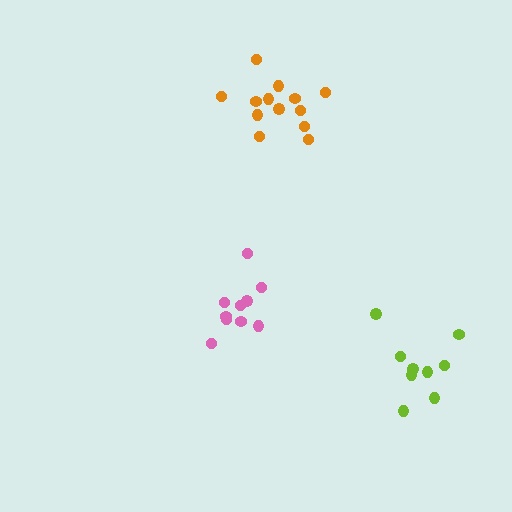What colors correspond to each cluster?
The clusters are colored: orange, lime, pink.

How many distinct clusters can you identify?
There are 3 distinct clusters.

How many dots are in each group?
Group 1: 13 dots, Group 2: 9 dots, Group 3: 10 dots (32 total).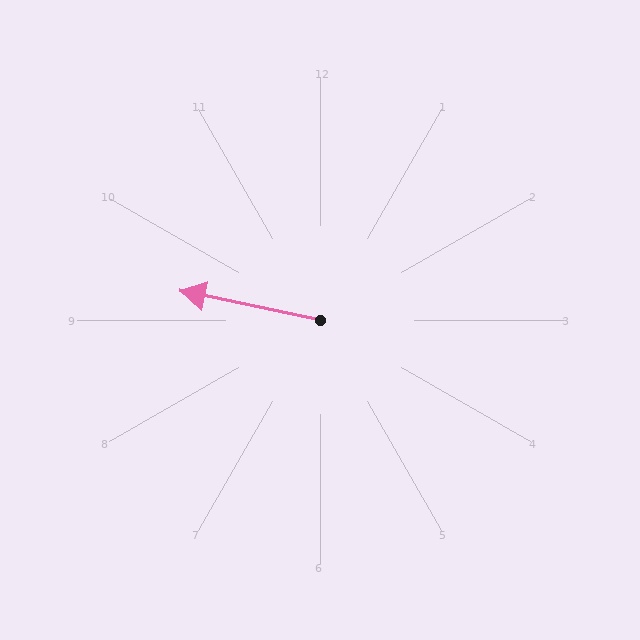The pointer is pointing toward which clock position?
Roughly 9 o'clock.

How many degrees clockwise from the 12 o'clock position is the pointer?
Approximately 282 degrees.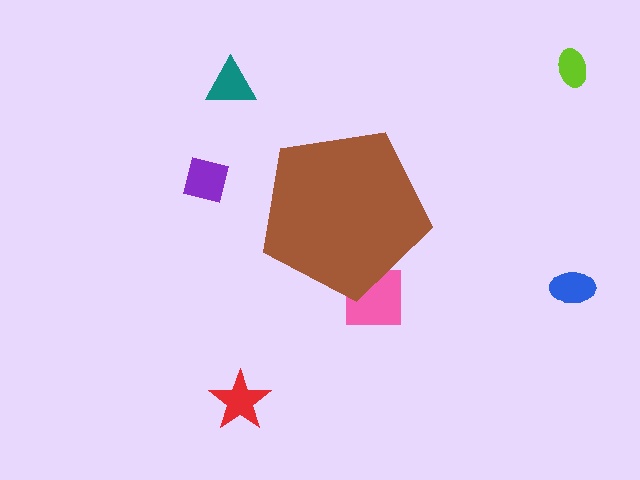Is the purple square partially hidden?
No, the purple square is fully visible.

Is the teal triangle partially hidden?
No, the teal triangle is fully visible.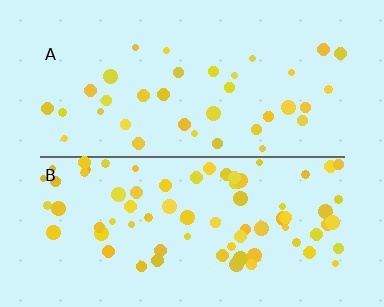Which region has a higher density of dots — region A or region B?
B (the bottom).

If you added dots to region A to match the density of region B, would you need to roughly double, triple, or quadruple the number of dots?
Approximately double.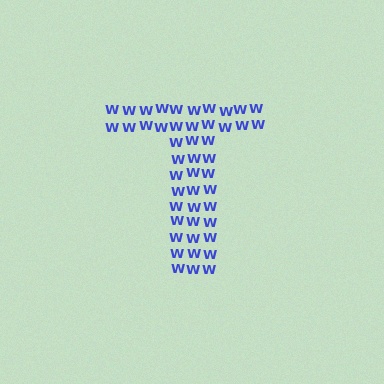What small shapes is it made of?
It is made of small letter W's.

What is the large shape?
The large shape is the letter T.